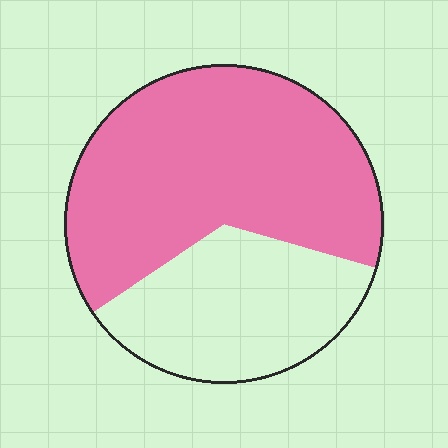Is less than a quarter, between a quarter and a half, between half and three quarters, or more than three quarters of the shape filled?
Between half and three quarters.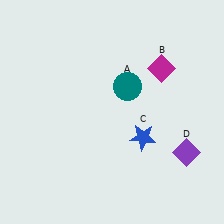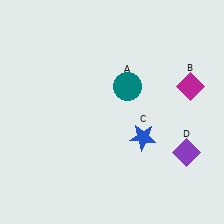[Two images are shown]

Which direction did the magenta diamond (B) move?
The magenta diamond (B) moved right.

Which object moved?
The magenta diamond (B) moved right.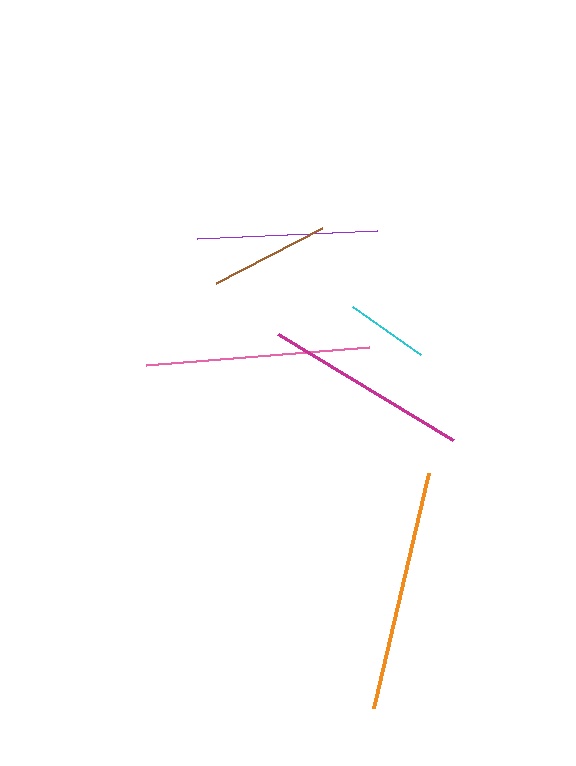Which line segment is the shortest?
The cyan line is the shortest at approximately 84 pixels.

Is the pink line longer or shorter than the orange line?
The orange line is longer than the pink line.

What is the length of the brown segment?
The brown segment is approximately 119 pixels long.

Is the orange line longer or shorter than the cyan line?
The orange line is longer than the cyan line.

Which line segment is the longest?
The orange line is the longest at approximately 241 pixels.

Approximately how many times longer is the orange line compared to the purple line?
The orange line is approximately 1.3 times the length of the purple line.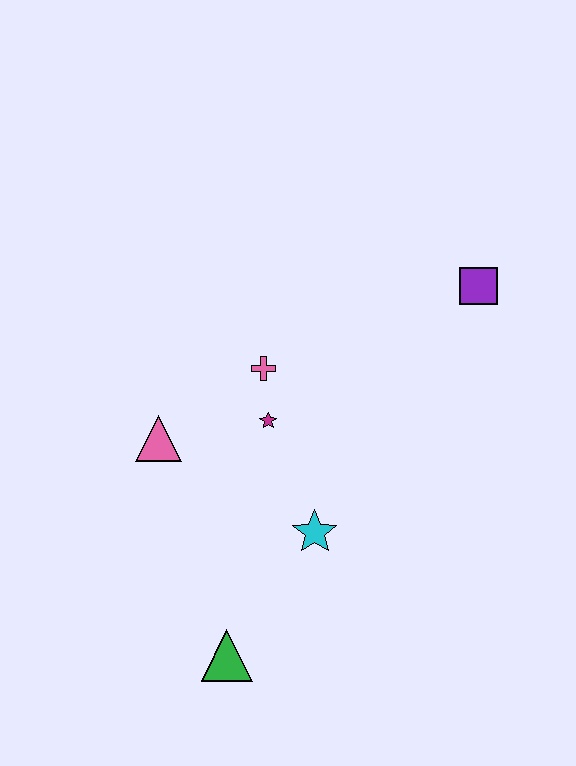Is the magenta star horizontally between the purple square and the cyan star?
No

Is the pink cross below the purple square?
Yes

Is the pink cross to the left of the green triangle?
No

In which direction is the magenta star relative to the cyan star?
The magenta star is above the cyan star.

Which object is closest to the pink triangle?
The magenta star is closest to the pink triangle.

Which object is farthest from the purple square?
The green triangle is farthest from the purple square.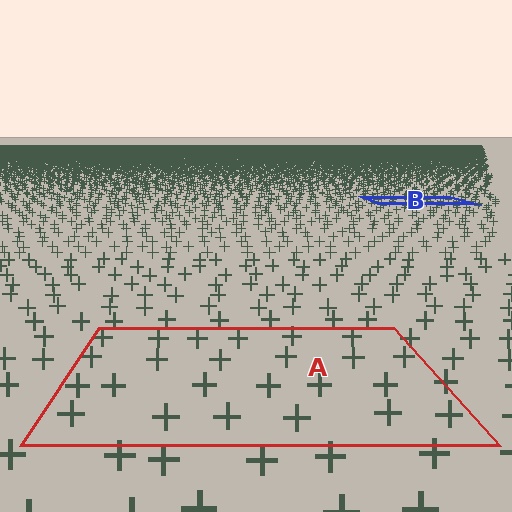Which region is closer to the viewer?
Region A is closer. The texture elements there are larger and more spread out.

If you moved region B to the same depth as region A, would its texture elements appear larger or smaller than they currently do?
They would appear larger. At a closer depth, the same texture elements are projected at a bigger on-screen size.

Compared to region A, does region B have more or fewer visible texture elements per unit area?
Region B has more texture elements per unit area — they are packed more densely because it is farther away.